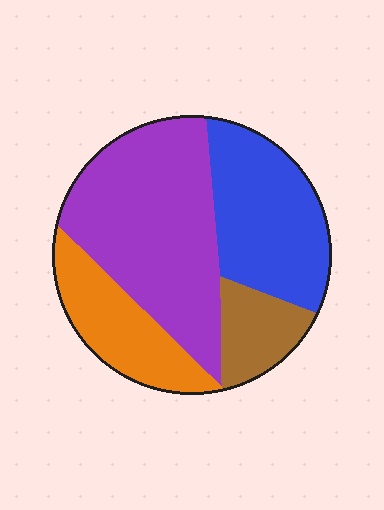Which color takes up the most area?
Purple, at roughly 45%.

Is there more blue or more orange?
Blue.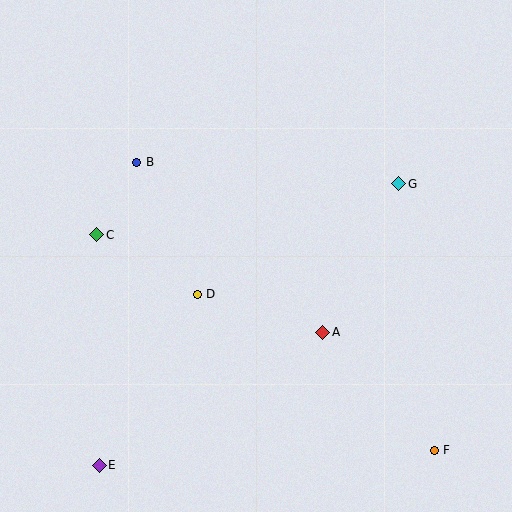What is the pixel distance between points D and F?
The distance between D and F is 283 pixels.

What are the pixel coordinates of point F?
Point F is at (434, 450).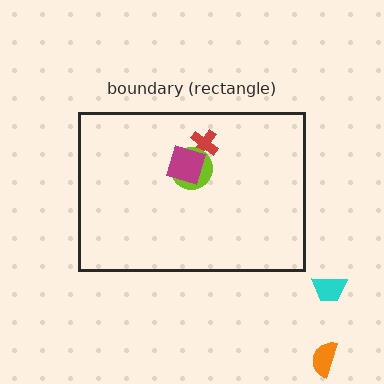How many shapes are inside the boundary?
3 inside, 2 outside.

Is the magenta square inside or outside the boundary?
Inside.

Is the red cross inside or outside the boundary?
Inside.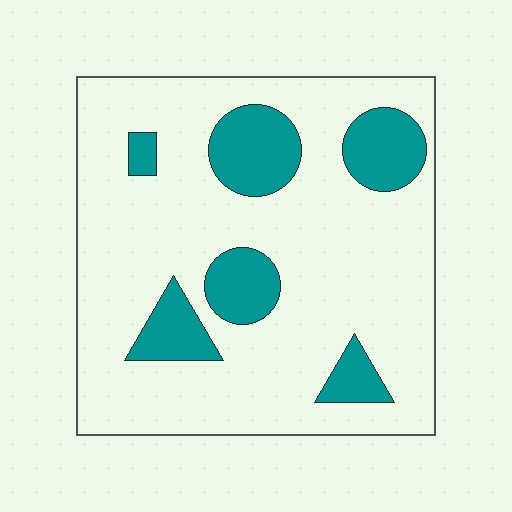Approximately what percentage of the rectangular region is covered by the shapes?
Approximately 20%.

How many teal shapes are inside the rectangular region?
6.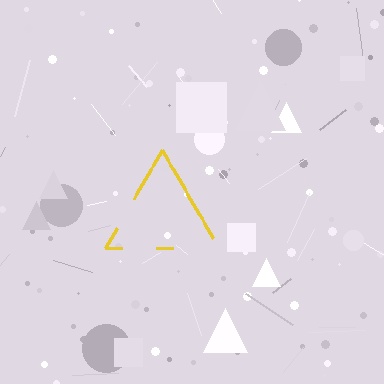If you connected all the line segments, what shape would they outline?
They would outline a triangle.